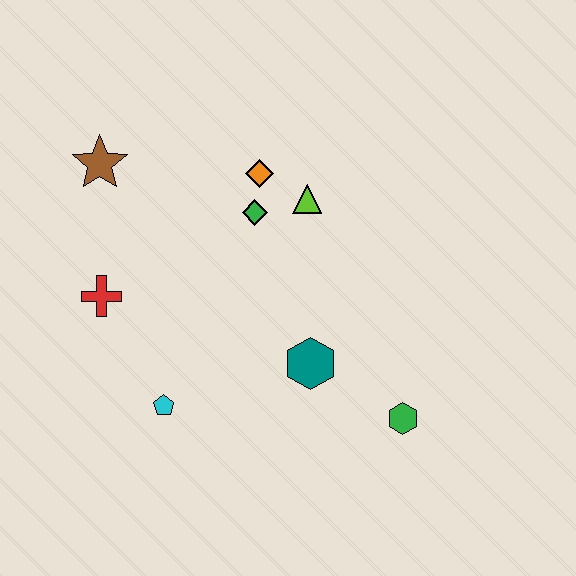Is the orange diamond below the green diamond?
No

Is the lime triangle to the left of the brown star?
No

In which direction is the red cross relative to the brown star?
The red cross is below the brown star.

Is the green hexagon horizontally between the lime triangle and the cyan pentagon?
No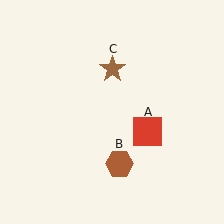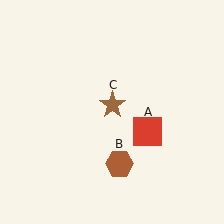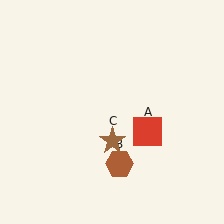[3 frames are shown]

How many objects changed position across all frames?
1 object changed position: brown star (object C).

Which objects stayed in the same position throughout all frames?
Red square (object A) and brown hexagon (object B) remained stationary.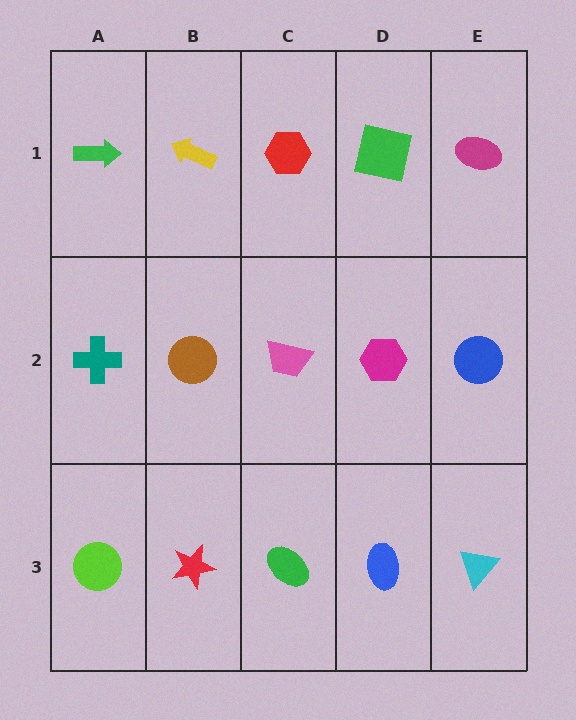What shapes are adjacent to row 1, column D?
A magenta hexagon (row 2, column D), a red hexagon (row 1, column C), a magenta ellipse (row 1, column E).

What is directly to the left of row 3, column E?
A blue ellipse.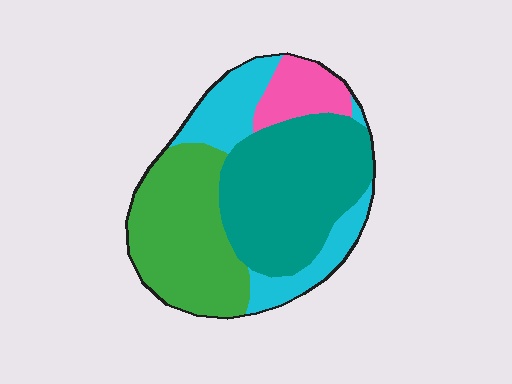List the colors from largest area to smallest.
From largest to smallest: teal, green, cyan, pink.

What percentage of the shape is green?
Green takes up about one third (1/3) of the shape.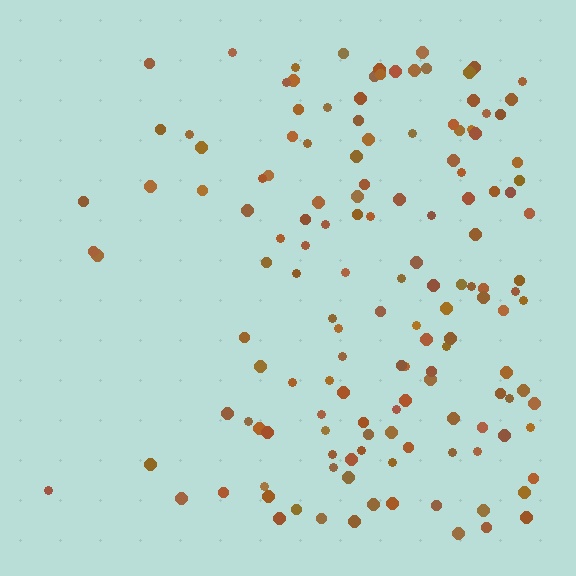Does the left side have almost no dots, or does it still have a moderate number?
Still a moderate number, just noticeably fewer than the right.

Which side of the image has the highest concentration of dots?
The right.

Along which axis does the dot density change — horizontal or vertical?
Horizontal.